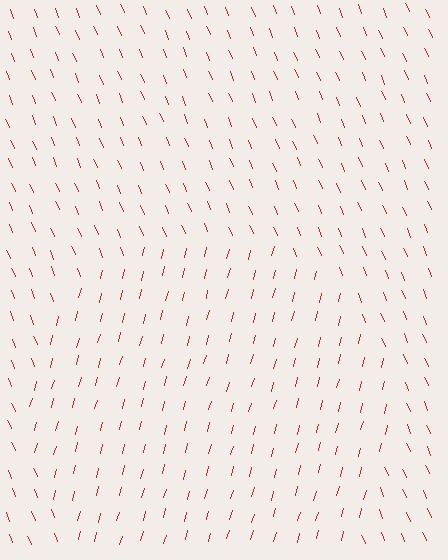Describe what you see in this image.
The image is filled with small red line segments. A circle region in the image has lines oriented differently from the surrounding lines, creating a visible texture boundary.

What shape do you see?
I see a circle.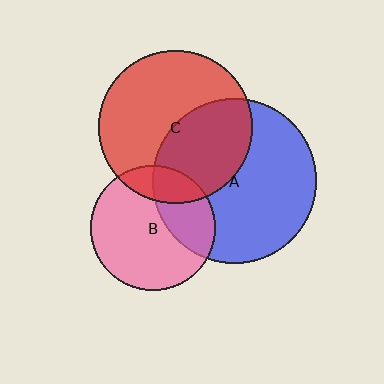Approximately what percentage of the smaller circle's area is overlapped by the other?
Approximately 20%.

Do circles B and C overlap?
Yes.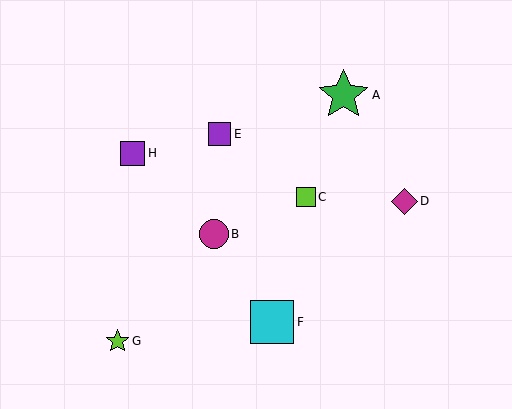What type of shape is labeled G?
Shape G is a lime star.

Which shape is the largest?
The green star (labeled A) is the largest.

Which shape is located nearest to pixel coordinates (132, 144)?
The purple square (labeled H) at (133, 153) is nearest to that location.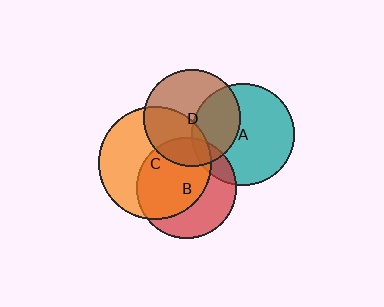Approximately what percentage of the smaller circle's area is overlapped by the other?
Approximately 5%.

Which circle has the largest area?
Circle C (orange).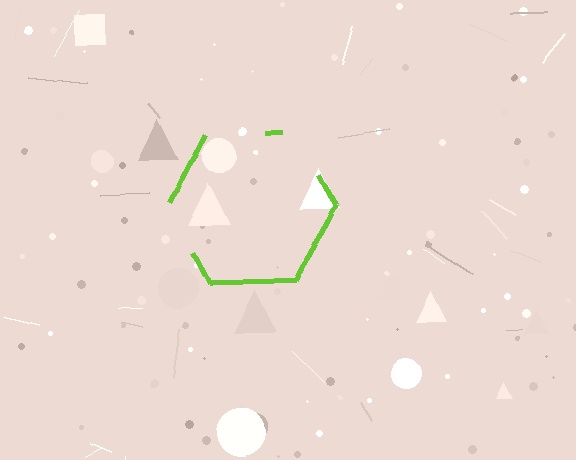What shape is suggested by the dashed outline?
The dashed outline suggests a hexagon.